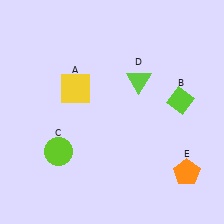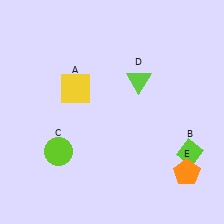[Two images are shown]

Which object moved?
The lime diamond (B) moved down.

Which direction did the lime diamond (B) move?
The lime diamond (B) moved down.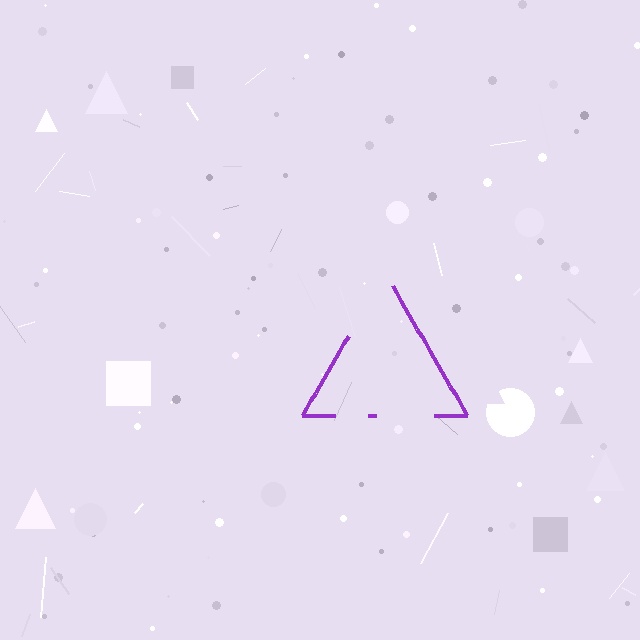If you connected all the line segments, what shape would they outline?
They would outline a triangle.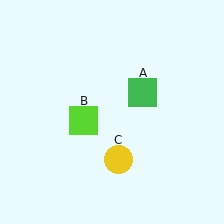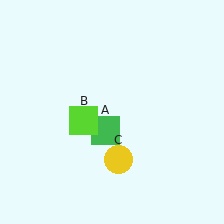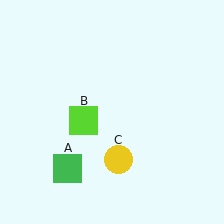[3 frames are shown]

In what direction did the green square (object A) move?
The green square (object A) moved down and to the left.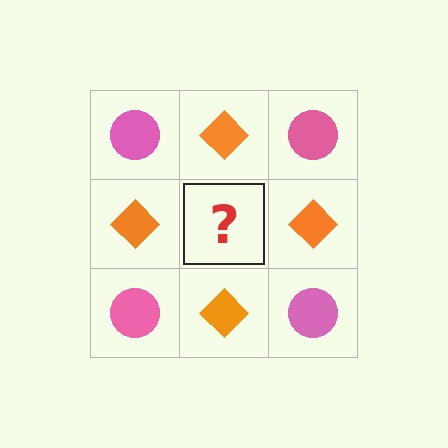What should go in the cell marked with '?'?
The missing cell should contain a pink circle.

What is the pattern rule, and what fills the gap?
The rule is that it alternates pink circle and orange diamond in a checkerboard pattern. The gap should be filled with a pink circle.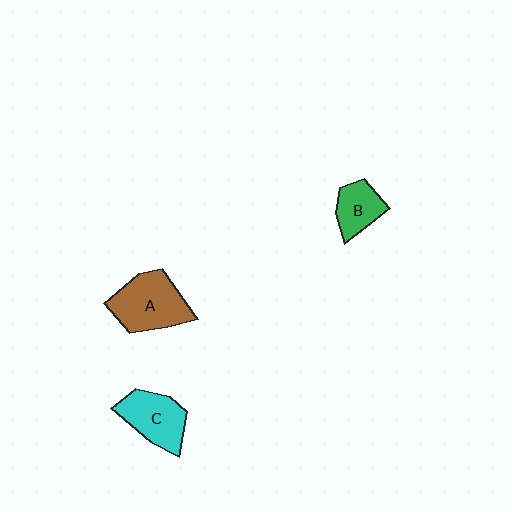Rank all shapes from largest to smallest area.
From largest to smallest: A (brown), C (cyan), B (green).